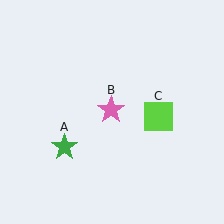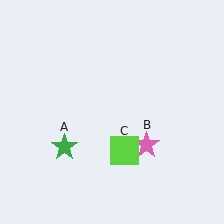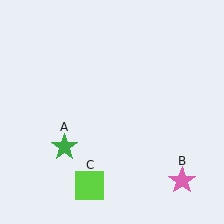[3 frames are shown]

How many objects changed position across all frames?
2 objects changed position: pink star (object B), lime square (object C).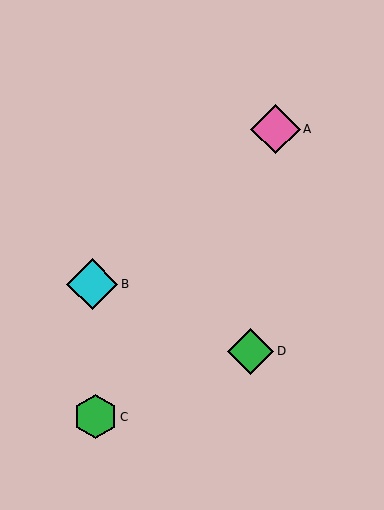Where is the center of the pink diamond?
The center of the pink diamond is at (275, 129).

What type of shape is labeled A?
Shape A is a pink diamond.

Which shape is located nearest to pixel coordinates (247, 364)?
The green diamond (labeled D) at (251, 351) is nearest to that location.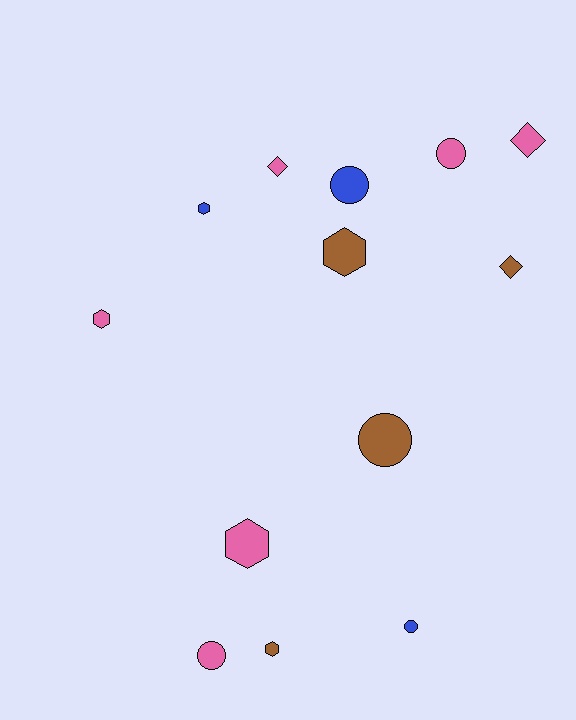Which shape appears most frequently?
Circle, with 5 objects.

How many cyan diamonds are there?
There are no cyan diamonds.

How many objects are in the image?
There are 13 objects.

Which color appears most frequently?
Pink, with 6 objects.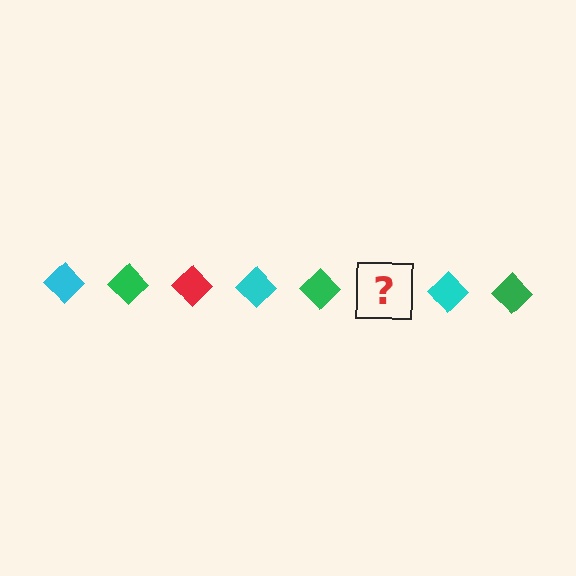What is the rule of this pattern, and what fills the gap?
The rule is that the pattern cycles through cyan, green, red diamonds. The gap should be filled with a red diamond.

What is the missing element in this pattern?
The missing element is a red diamond.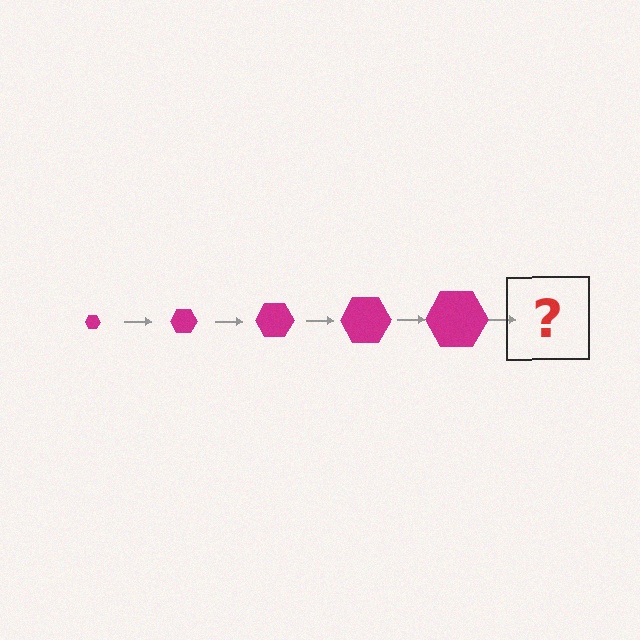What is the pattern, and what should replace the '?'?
The pattern is that the hexagon gets progressively larger each step. The '?' should be a magenta hexagon, larger than the previous one.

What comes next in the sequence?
The next element should be a magenta hexagon, larger than the previous one.